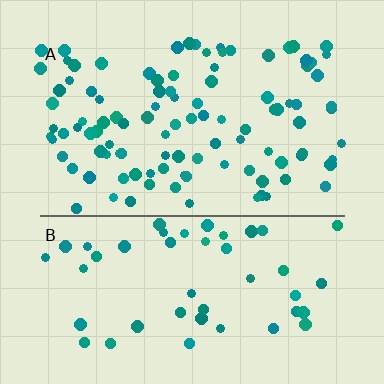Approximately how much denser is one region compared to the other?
Approximately 2.1× — region A over region B.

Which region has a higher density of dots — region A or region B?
A (the top).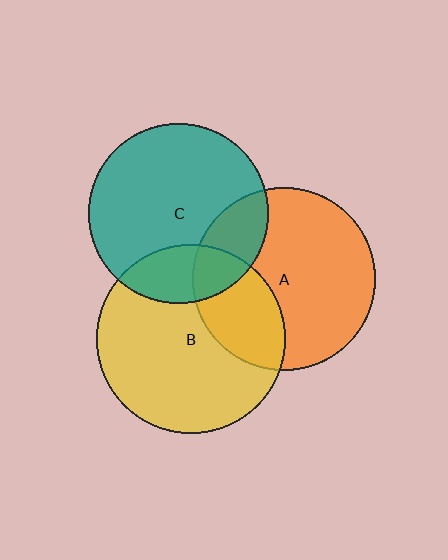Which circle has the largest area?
Circle B (yellow).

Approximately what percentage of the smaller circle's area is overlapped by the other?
Approximately 20%.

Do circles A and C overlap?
Yes.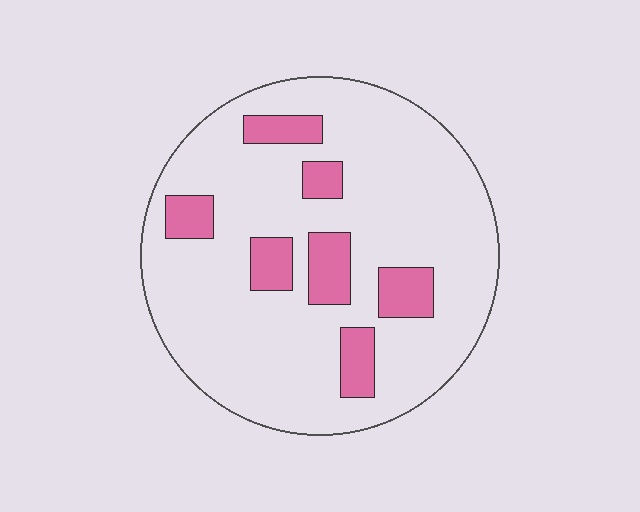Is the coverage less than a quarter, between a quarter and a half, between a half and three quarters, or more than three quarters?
Less than a quarter.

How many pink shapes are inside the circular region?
7.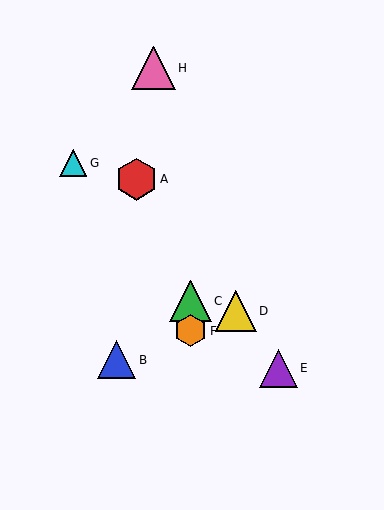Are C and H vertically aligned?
No, C is at x≈191 and H is at x≈153.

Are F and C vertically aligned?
Yes, both are at x≈191.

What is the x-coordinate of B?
Object B is at x≈117.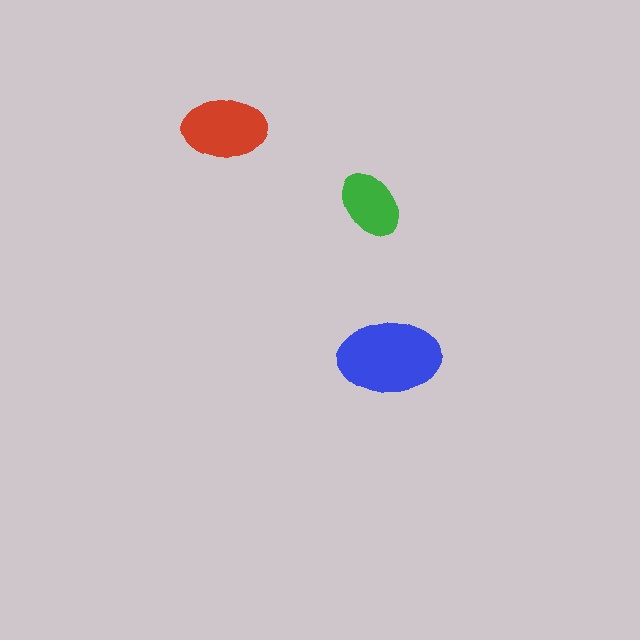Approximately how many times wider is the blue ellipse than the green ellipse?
About 1.5 times wider.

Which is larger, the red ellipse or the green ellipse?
The red one.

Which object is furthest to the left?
The red ellipse is leftmost.